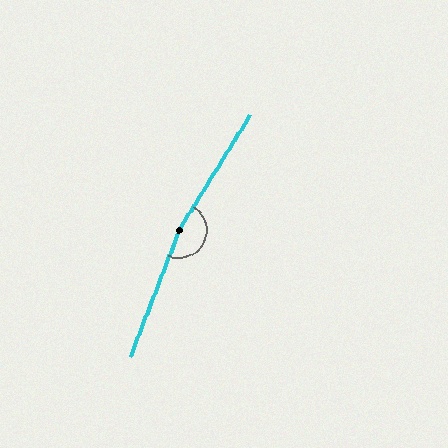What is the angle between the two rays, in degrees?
Approximately 169 degrees.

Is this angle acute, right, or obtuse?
It is obtuse.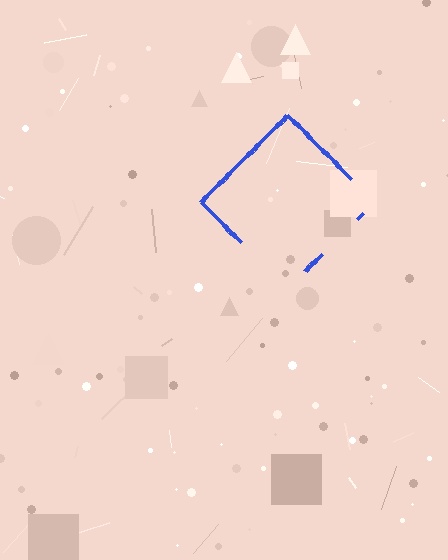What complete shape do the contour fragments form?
The contour fragments form a diamond.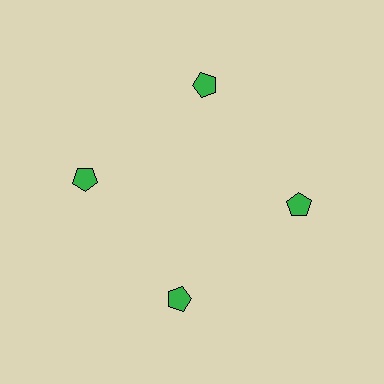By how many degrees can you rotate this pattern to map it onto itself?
The pattern maps onto itself every 90 degrees of rotation.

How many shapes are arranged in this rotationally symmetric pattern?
There are 4 shapes, arranged in 4 groups of 1.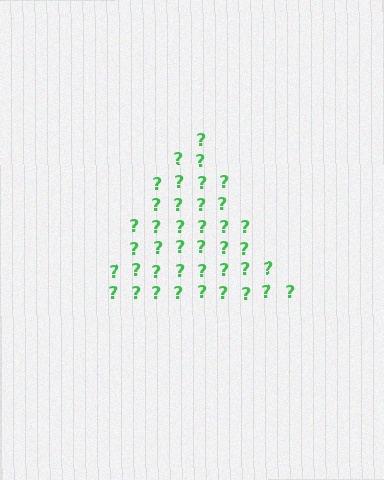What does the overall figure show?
The overall figure shows a triangle.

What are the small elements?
The small elements are question marks.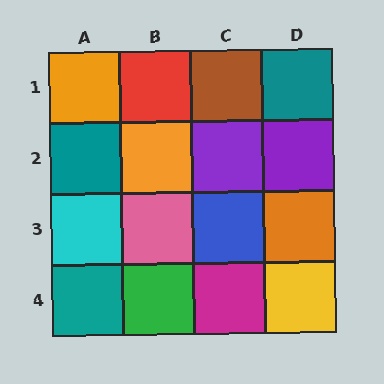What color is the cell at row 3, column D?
Orange.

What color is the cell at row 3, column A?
Cyan.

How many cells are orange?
3 cells are orange.